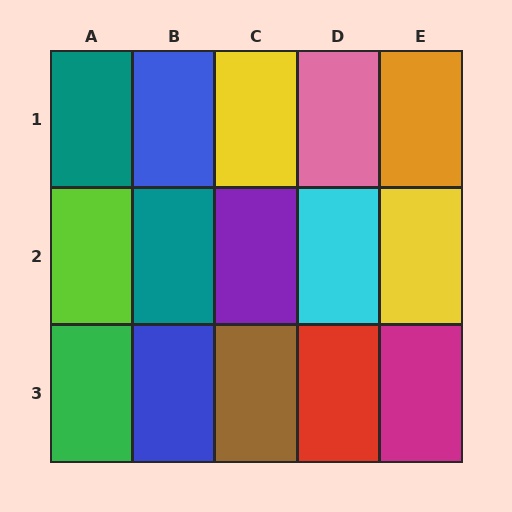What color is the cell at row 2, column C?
Purple.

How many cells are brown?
1 cell is brown.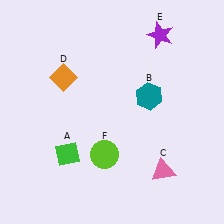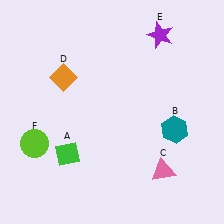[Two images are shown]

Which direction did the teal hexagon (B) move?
The teal hexagon (B) moved down.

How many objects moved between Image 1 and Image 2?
2 objects moved between the two images.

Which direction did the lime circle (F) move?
The lime circle (F) moved left.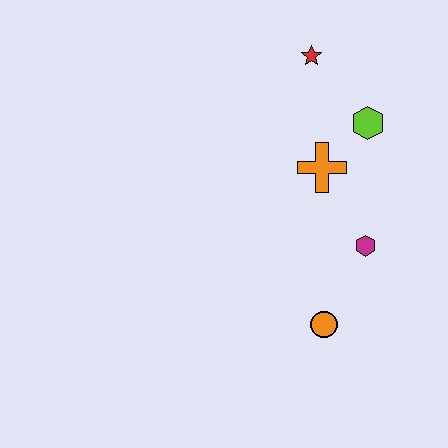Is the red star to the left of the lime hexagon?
Yes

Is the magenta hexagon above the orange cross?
No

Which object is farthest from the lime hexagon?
The orange circle is farthest from the lime hexagon.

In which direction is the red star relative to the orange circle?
The red star is above the orange circle.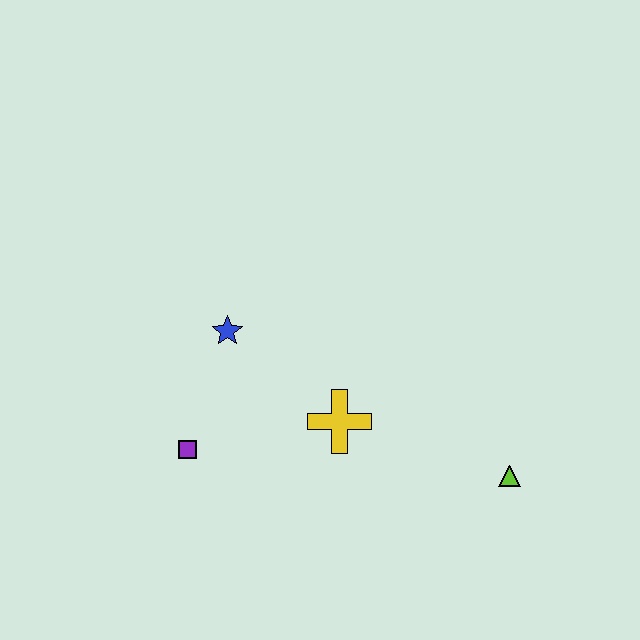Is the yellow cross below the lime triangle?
No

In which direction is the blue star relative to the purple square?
The blue star is above the purple square.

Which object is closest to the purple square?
The blue star is closest to the purple square.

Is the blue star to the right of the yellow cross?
No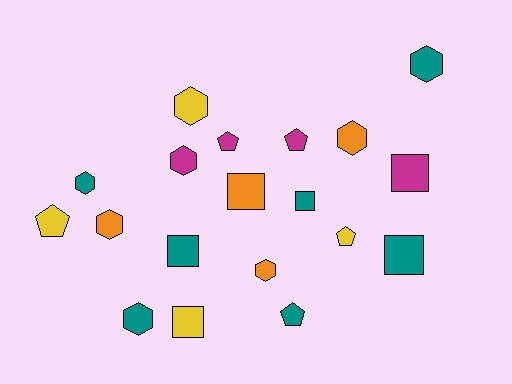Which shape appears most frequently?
Hexagon, with 8 objects.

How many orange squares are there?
There is 1 orange square.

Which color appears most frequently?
Teal, with 7 objects.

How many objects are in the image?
There are 19 objects.